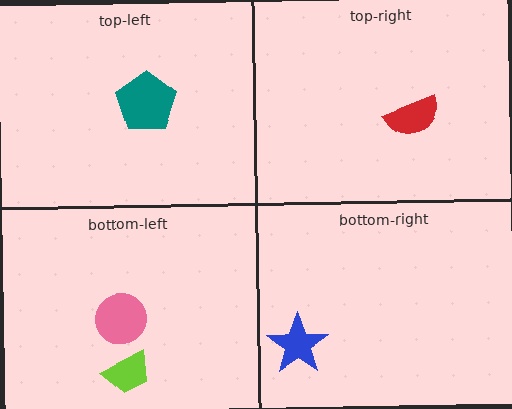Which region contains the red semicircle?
The top-right region.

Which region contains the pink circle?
The bottom-left region.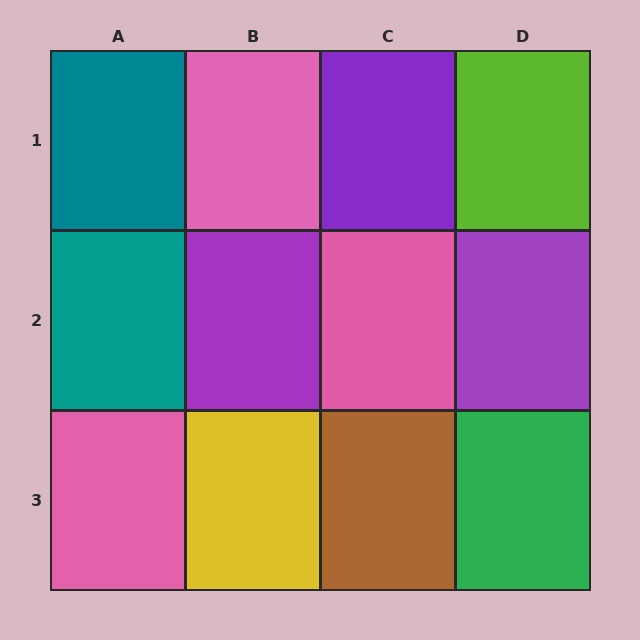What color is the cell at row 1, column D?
Lime.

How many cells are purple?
3 cells are purple.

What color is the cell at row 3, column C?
Brown.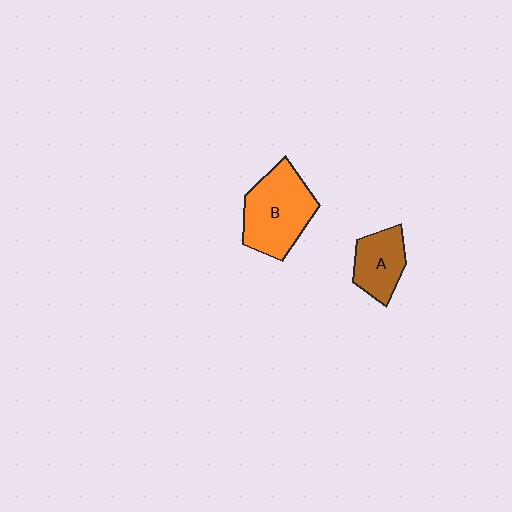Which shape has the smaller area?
Shape A (brown).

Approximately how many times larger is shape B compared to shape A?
Approximately 1.6 times.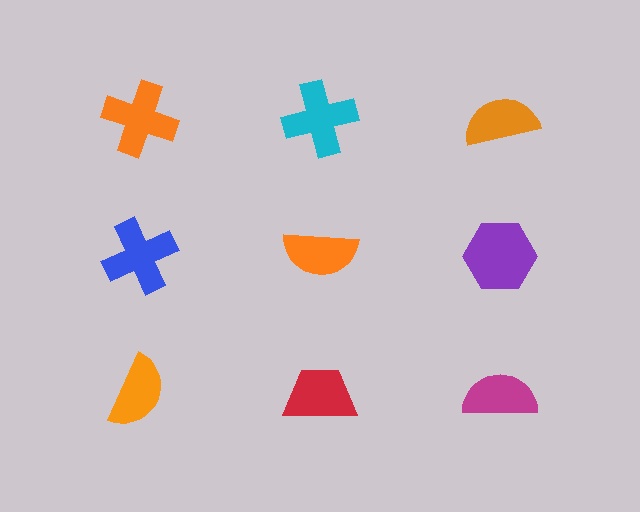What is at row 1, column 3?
An orange semicircle.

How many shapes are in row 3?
3 shapes.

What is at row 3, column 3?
A magenta semicircle.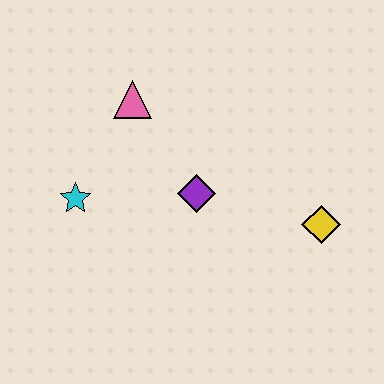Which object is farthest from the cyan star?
The yellow diamond is farthest from the cyan star.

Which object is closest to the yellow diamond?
The purple diamond is closest to the yellow diamond.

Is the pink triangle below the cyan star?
No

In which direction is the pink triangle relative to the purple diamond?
The pink triangle is above the purple diamond.